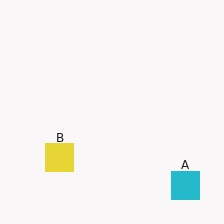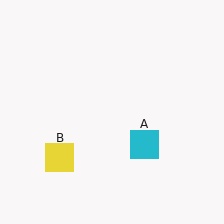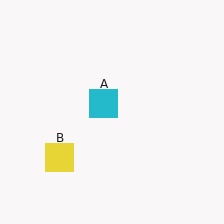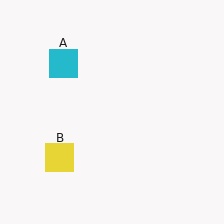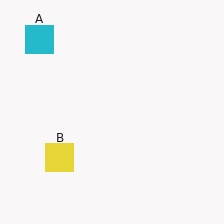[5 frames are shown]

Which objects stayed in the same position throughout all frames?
Yellow square (object B) remained stationary.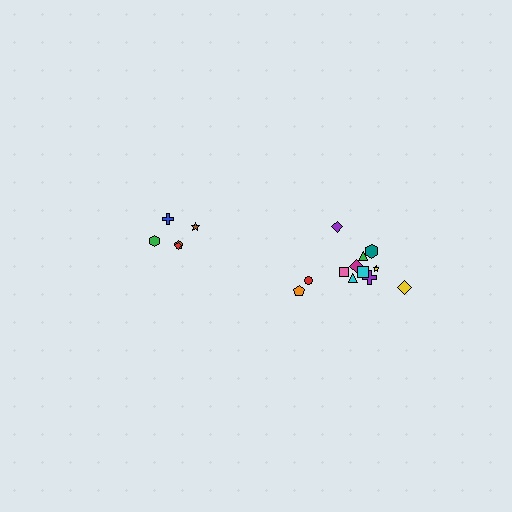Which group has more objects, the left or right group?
The right group.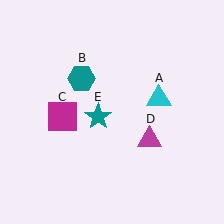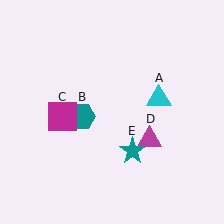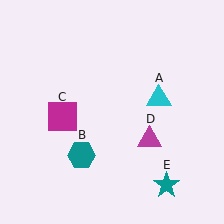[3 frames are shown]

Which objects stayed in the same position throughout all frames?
Cyan triangle (object A) and magenta square (object C) and magenta triangle (object D) remained stationary.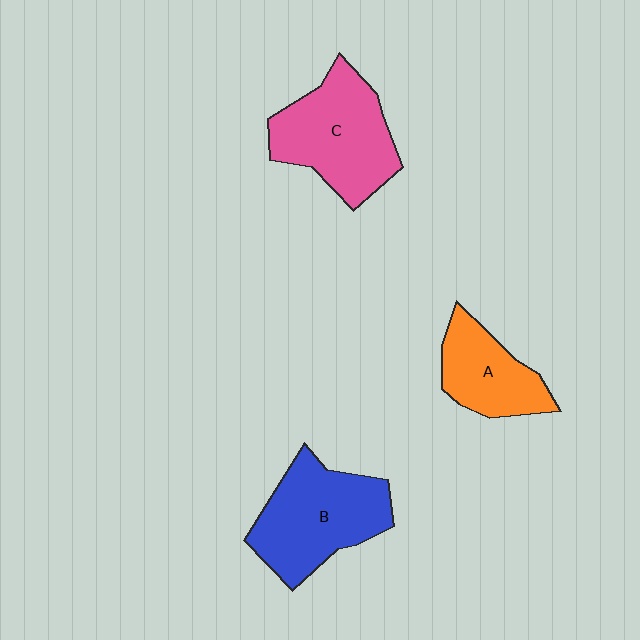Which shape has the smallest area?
Shape A (orange).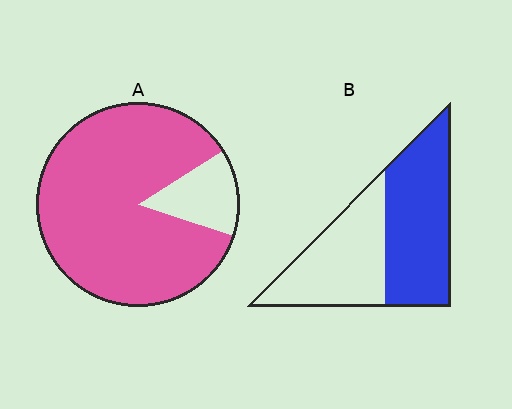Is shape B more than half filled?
Yes.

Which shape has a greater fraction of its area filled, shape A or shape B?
Shape A.